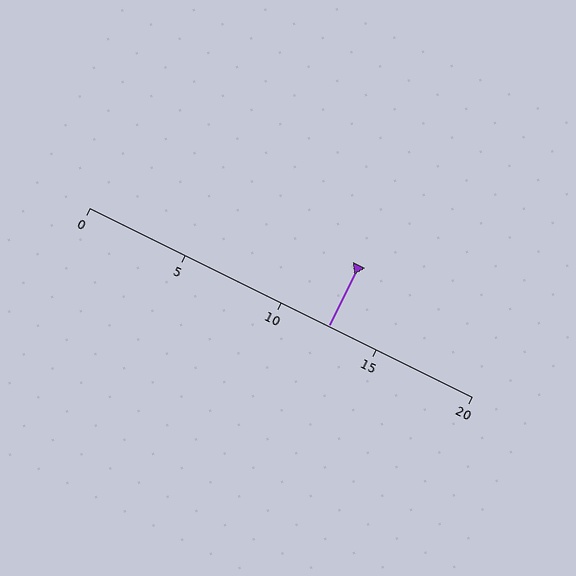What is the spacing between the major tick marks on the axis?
The major ticks are spaced 5 apart.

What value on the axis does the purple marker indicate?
The marker indicates approximately 12.5.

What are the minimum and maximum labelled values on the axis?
The axis runs from 0 to 20.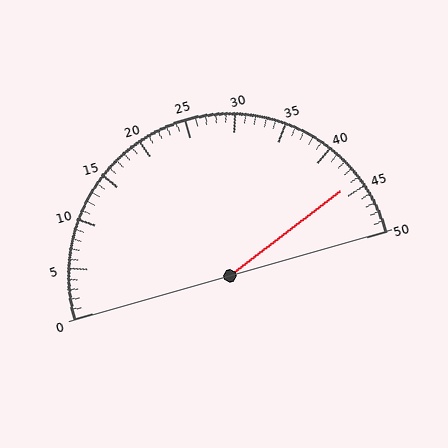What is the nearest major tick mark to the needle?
The nearest major tick mark is 45.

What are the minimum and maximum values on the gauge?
The gauge ranges from 0 to 50.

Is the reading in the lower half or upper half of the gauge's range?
The reading is in the upper half of the range (0 to 50).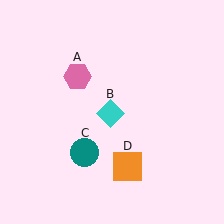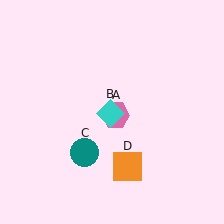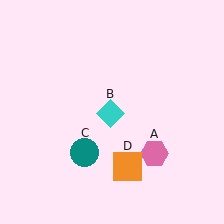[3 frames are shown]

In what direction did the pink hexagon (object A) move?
The pink hexagon (object A) moved down and to the right.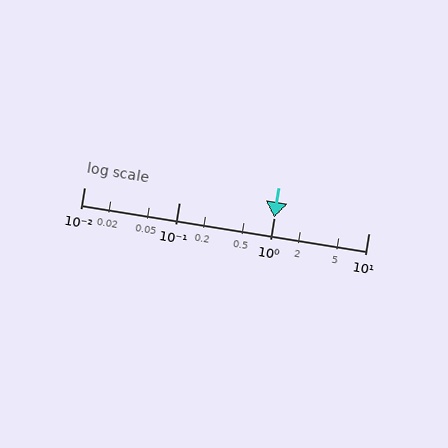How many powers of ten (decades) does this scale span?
The scale spans 3 decades, from 0.01 to 10.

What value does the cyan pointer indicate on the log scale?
The pointer indicates approximately 1.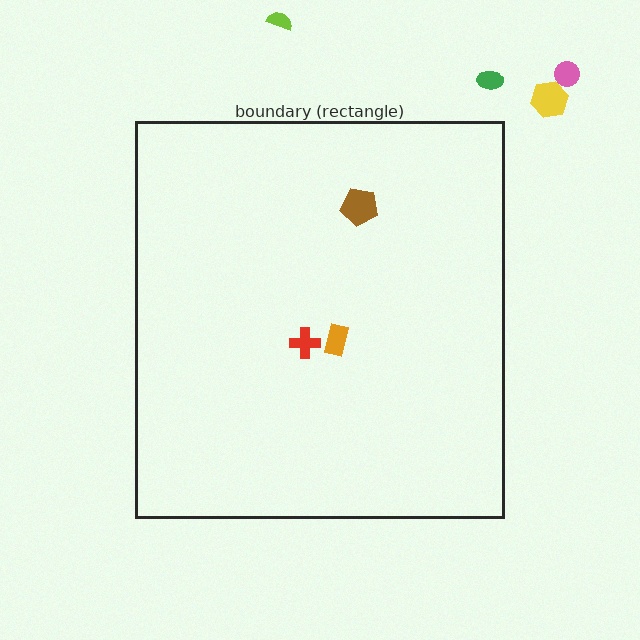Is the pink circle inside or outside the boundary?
Outside.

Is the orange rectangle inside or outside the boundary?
Inside.